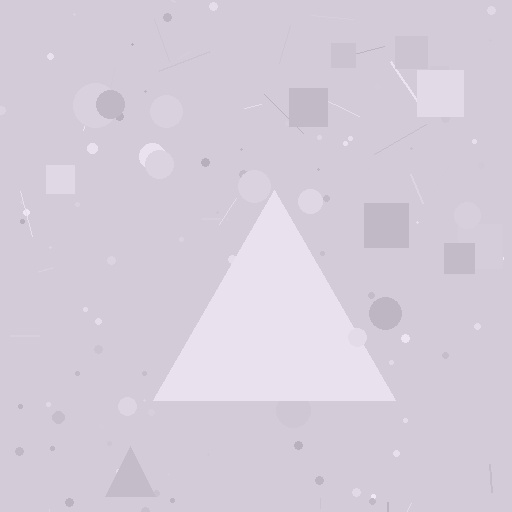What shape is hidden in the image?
A triangle is hidden in the image.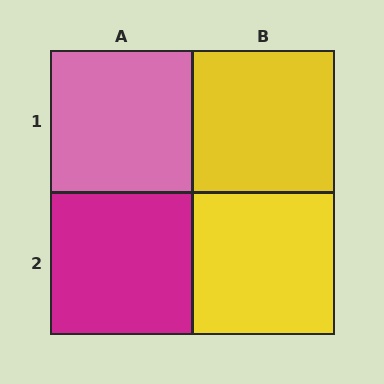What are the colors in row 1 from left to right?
Pink, yellow.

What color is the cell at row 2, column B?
Yellow.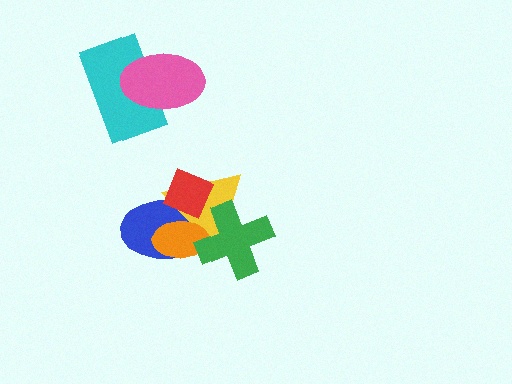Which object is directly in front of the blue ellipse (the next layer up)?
The yellow triangle is directly in front of the blue ellipse.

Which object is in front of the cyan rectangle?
The pink ellipse is in front of the cyan rectangle.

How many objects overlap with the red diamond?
3 objects overlap with the red diamond.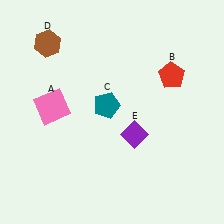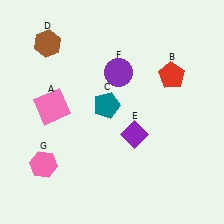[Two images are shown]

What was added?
A purple circle (F), a pink hexagon (G) were added in Image 2.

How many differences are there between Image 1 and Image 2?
There are 2 differences between the two images.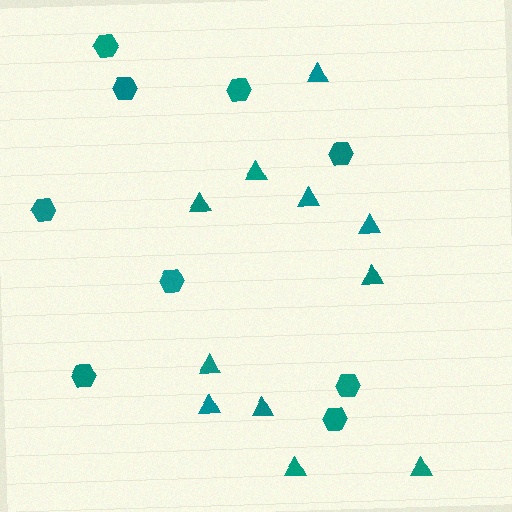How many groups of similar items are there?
There are 2 groups: one group of hexagons (9) and one group of triangles (11).